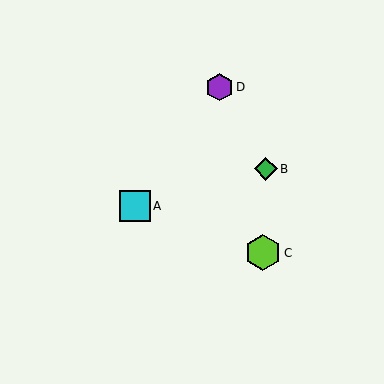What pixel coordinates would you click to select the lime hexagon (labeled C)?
Click at (263, 253) to select the lime hexagon C.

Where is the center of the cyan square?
The center of the cyan square is at (135, 206).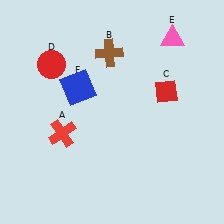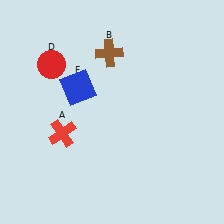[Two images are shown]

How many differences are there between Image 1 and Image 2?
There are 2 differences between the two images.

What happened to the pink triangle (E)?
The pink triangle (E) was removed in Image 2. It was in the top-right area of Image 1.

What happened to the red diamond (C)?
The red diamond (C) was removed in Image 2. It was in the top-right area of Image 1.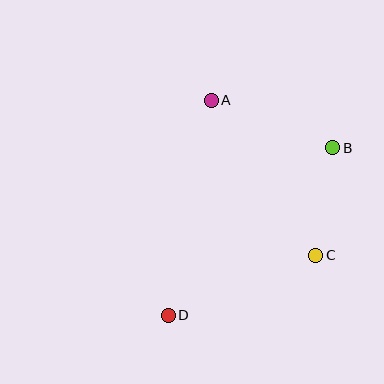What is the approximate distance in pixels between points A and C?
The distance between A and C is approximately 187 pixels.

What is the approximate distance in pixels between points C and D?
The distance between C and D is approximately 159 pixels.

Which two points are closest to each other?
Points B and C are closest to each other.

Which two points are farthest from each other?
Points B and D are farthest from each other.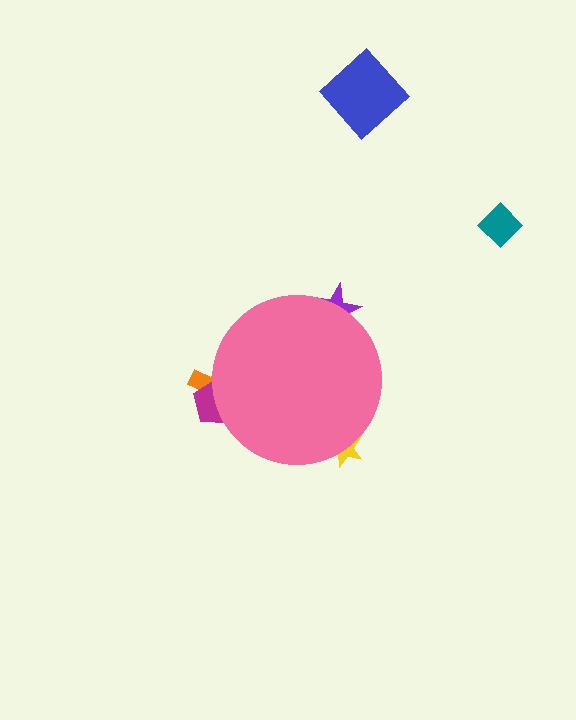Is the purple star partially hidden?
Yes, the purple star is partially hidden behind the pink circle.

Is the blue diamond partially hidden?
No, the blue diamond is fully visible.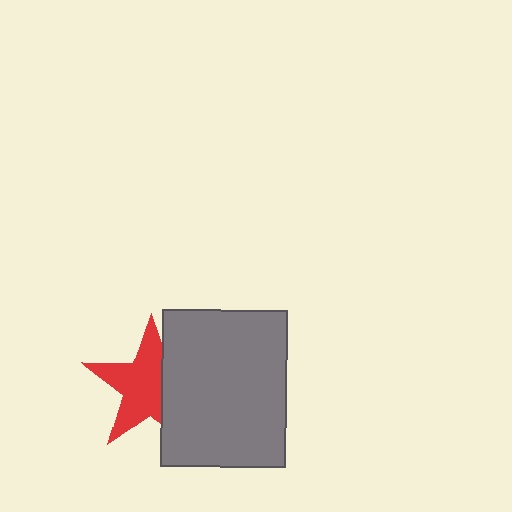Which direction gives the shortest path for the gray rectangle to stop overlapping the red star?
Moving right gives the shortest separation.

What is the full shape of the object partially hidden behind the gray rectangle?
The partially hidden object is a red star.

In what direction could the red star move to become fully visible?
The red star could move left. That would shift it out from behind the gray rectangle entirely.